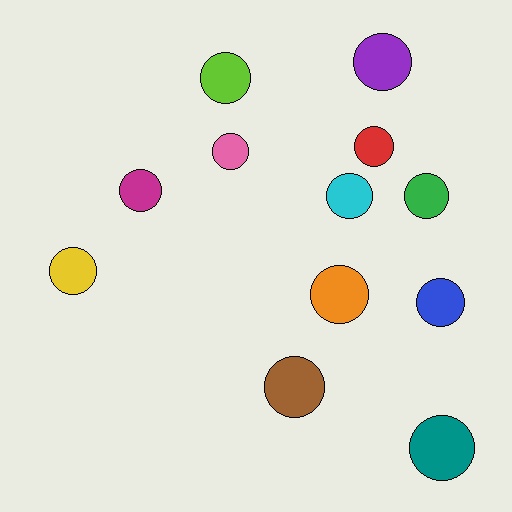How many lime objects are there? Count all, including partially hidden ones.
There is 1 lime object.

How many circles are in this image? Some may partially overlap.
There are 12 circles.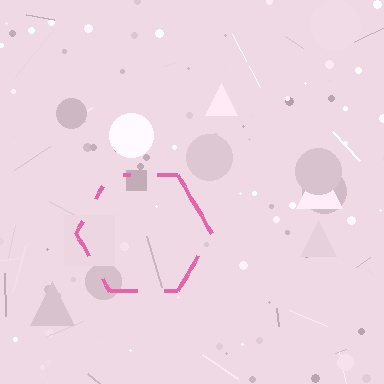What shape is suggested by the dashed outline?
The dashed outline suggests a hexagon.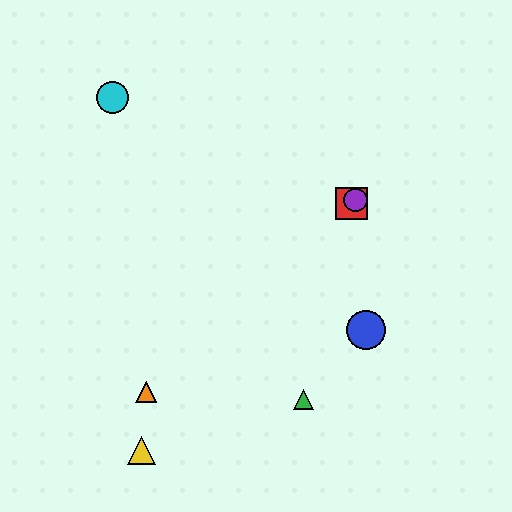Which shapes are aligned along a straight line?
The red square, the purple circle, the orange triangle are aligned along a straight line.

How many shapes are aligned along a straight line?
3 shapes (the red square, the purple circle, the orange triangle) are aligned along a straight line.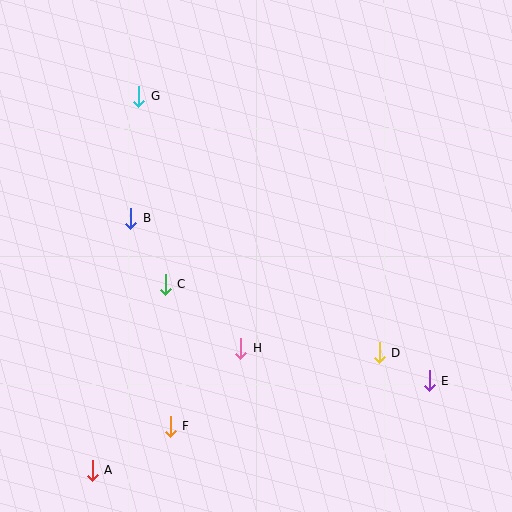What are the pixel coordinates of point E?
Point E is at (429, 381).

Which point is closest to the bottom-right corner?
Point E is closest to the bottom-right corner.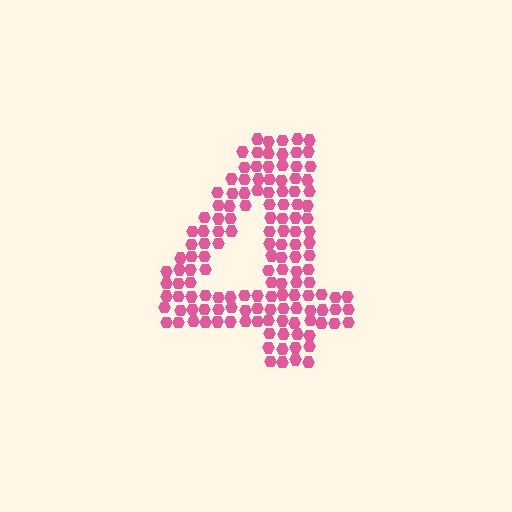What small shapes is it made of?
It is made of small hexagons.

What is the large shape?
The large shape is the digit 4.